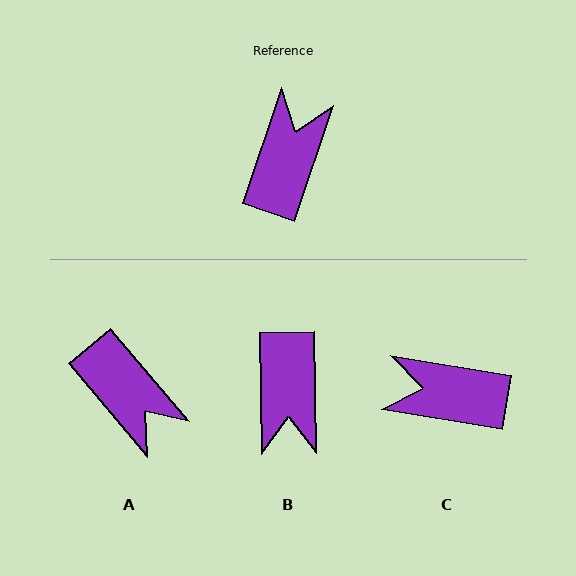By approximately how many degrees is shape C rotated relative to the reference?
Approximately 100 degrees counter-clockwise.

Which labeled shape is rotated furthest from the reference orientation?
B, about 160 degrees away.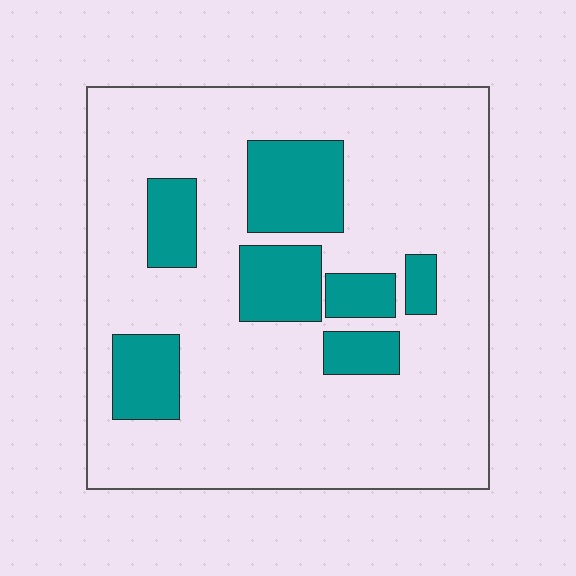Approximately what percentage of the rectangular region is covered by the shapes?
Approximately 20%.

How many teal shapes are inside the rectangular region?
7.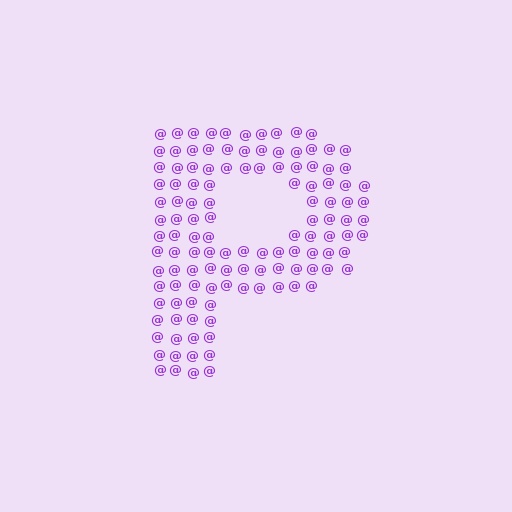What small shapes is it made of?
It is made of small at signs.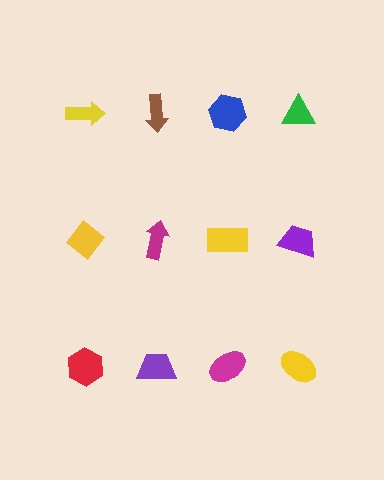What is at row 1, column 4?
A green triangle.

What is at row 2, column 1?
A yellow diamond.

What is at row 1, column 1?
A yellow arrow.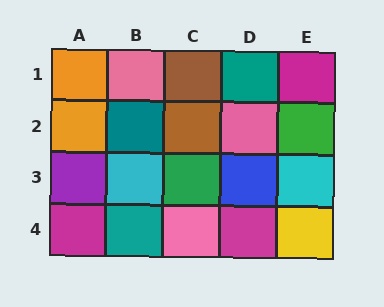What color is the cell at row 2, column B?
Teal.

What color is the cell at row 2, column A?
Orange.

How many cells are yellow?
1 cell is yellow.